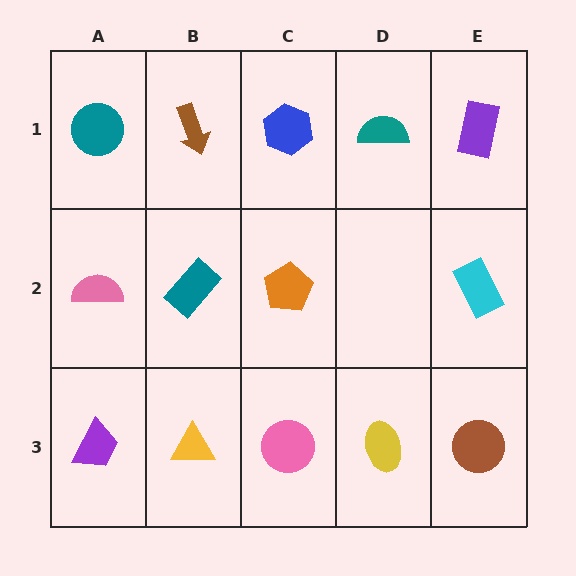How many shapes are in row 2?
4 shapes.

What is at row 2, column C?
An orange pentagon.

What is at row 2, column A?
A pink semicircle.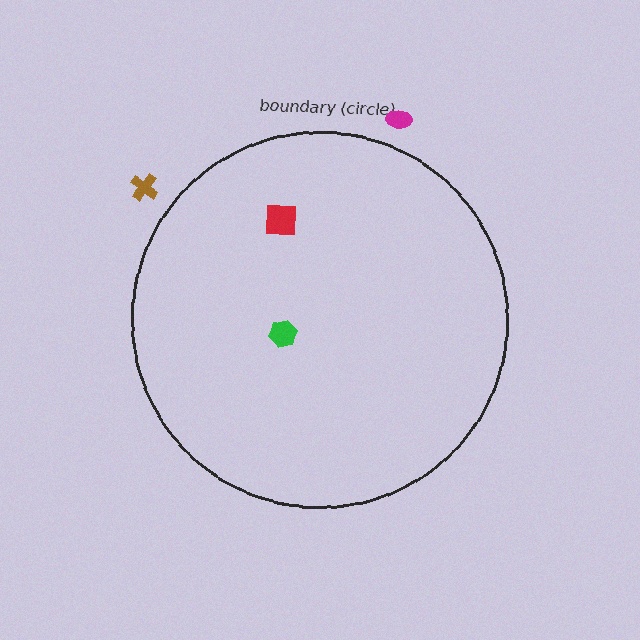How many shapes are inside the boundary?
2 inside, 2 outside.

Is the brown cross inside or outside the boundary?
Outside.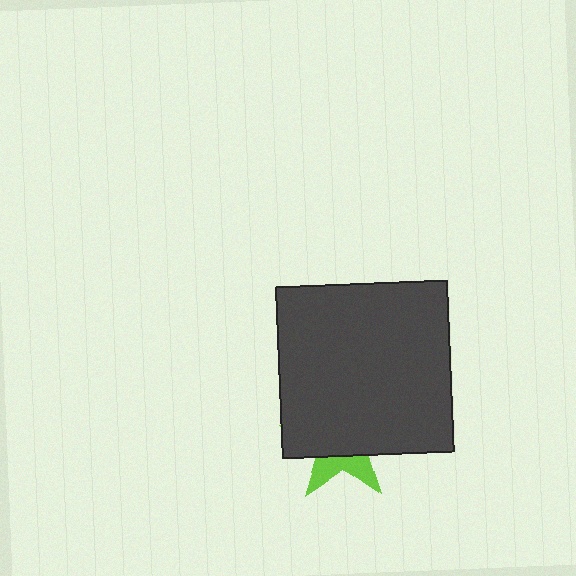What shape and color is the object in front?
The object in front is a dark gray square.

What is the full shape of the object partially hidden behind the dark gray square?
The partially hidden object is a lime star.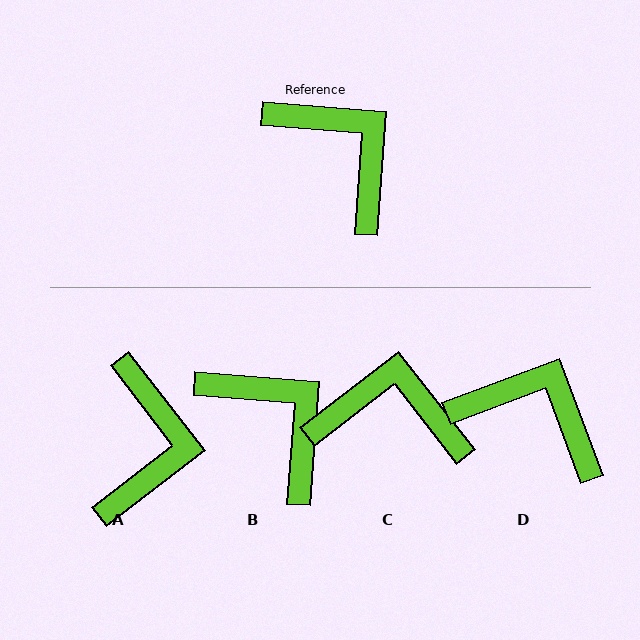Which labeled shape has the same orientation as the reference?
B.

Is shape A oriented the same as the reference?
No, it is off by about 48 degrees.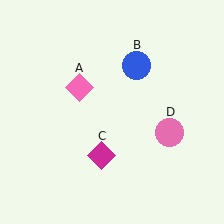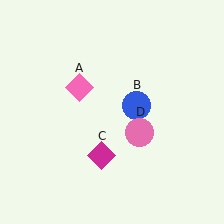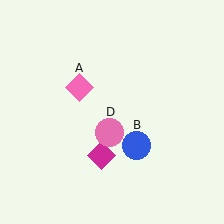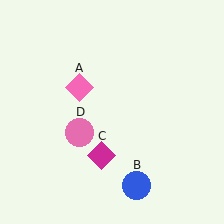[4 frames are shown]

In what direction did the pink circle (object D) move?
The pink circle (object D) moved left.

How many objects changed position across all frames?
2 objects changed position: blue circle (object B), pink circle (object D).